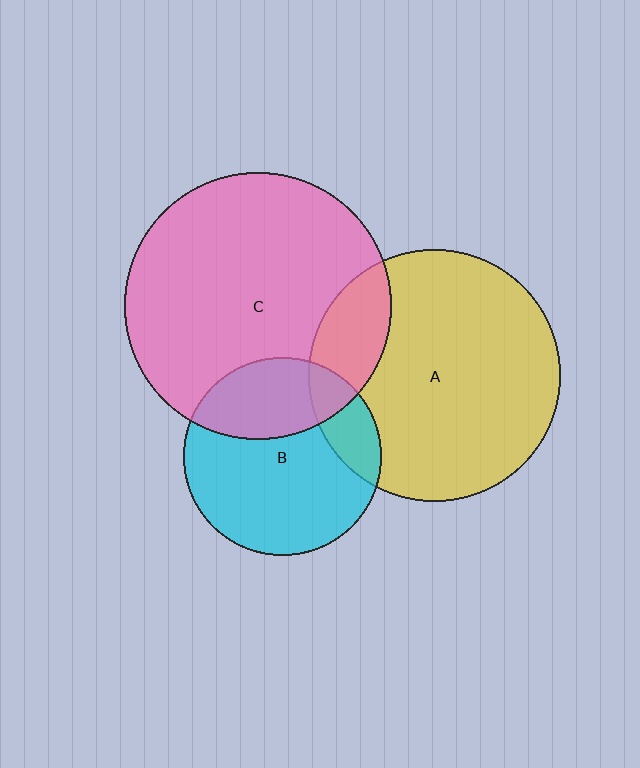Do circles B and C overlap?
Yes.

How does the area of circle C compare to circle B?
Approximately 1.8 times.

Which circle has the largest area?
Circle C (pink).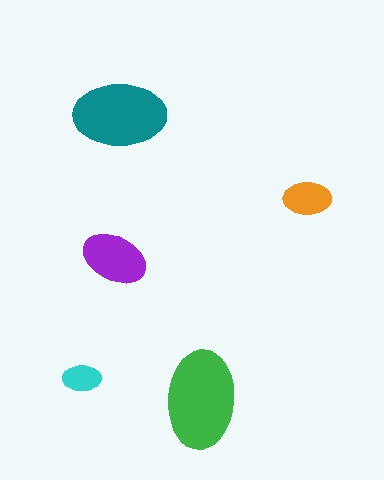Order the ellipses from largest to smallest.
the green one, the teal one, the purple one, the orange one, the cyan one.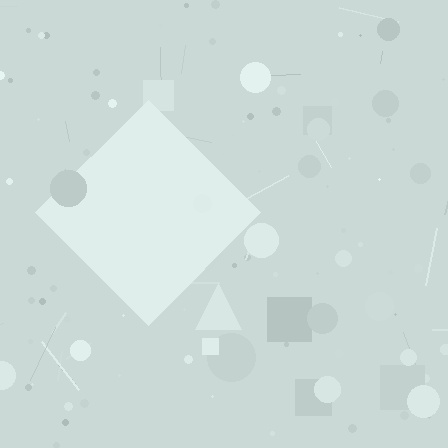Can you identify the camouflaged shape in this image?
The camouflaged shape is a diamond.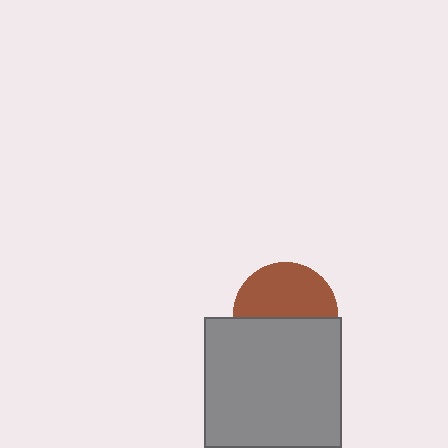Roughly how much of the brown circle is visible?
About half of it is visible (roughly 54%).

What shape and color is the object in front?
The object in front is a gray rectangle.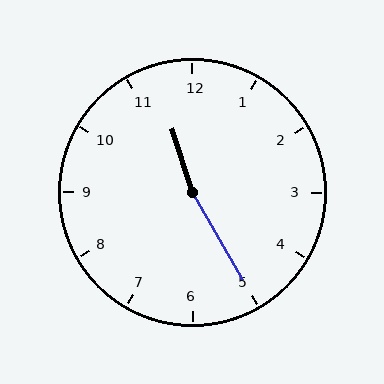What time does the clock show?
11:25.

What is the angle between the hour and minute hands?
Approximately 168 degrees.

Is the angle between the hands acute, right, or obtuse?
It is obtuse.